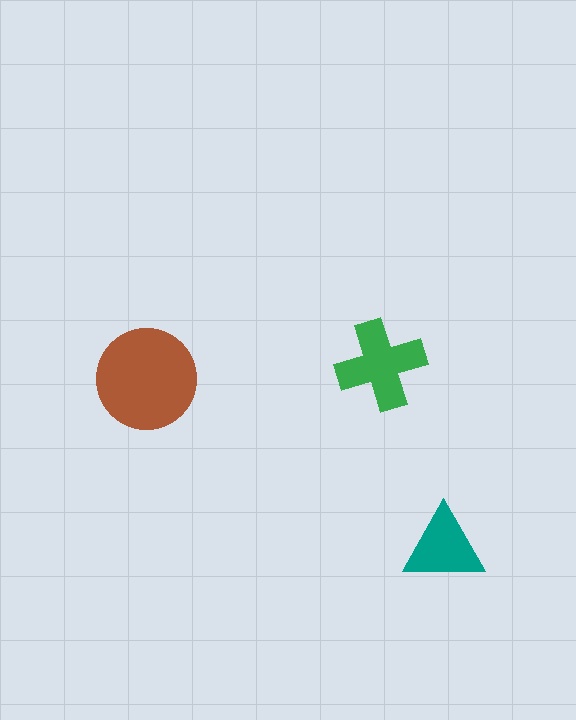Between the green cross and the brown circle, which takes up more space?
The brown circle.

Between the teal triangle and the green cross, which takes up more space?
The green cross.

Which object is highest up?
The green cross is topmost.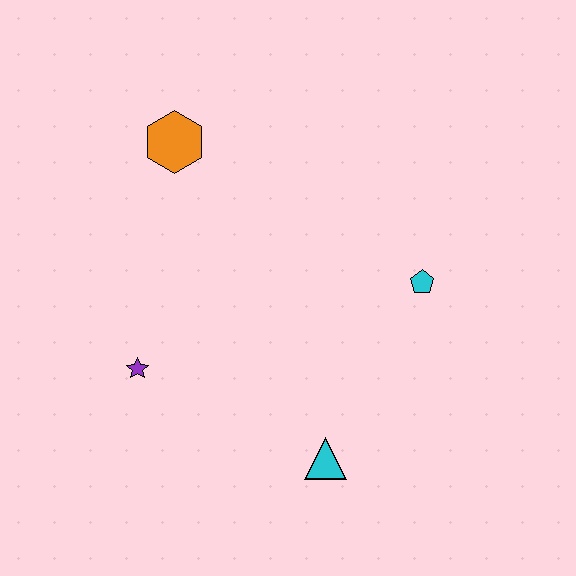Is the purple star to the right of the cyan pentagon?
No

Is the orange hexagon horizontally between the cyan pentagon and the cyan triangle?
No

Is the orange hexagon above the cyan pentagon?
Yes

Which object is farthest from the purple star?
The cyan pentagon is farthest from the purple star.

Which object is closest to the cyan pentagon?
The cyan triangle is closest to the cyan pentagon.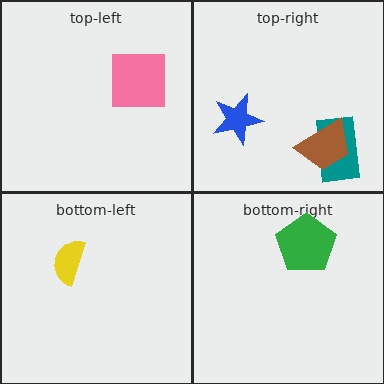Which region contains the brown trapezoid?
The top-right region.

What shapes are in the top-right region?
The blue star, the teal rectangle, the brown trapezoid.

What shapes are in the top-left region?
The pink square.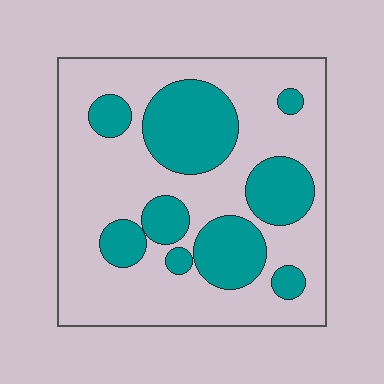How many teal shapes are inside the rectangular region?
9.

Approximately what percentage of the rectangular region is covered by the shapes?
Approximately 30%.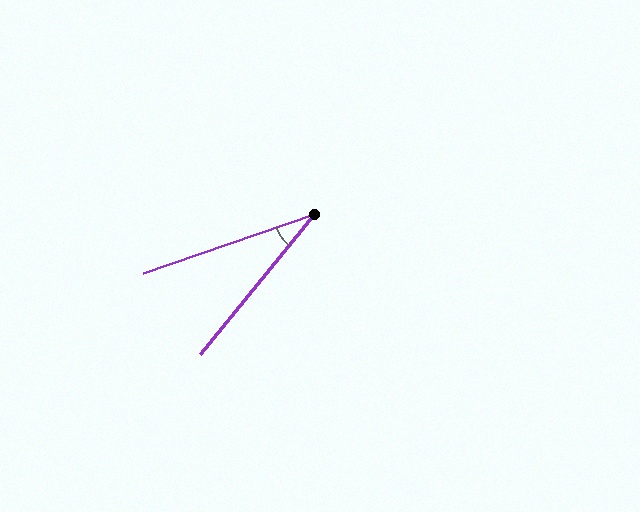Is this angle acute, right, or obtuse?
It is acute.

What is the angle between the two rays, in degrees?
Approximately 32 degrees.